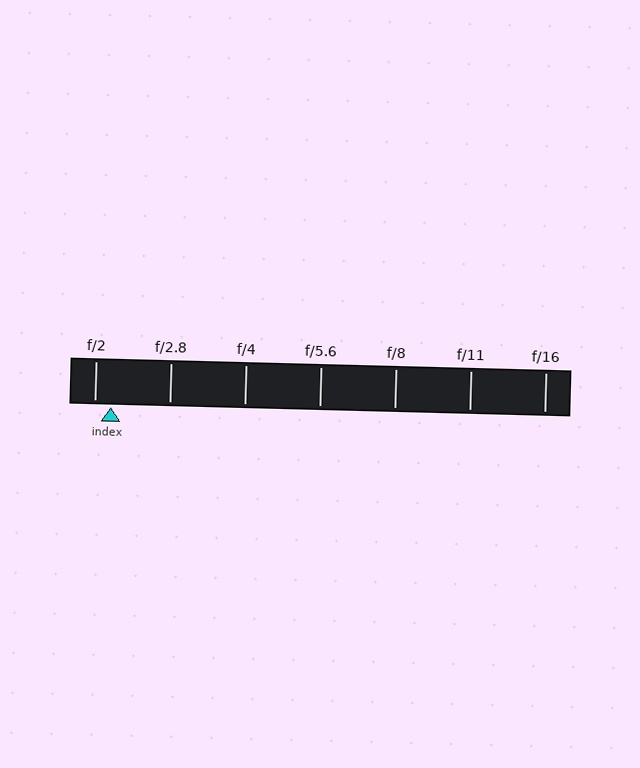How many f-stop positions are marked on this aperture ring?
There are 7 f-stop positions marked.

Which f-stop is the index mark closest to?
The index mark is closest to f/2.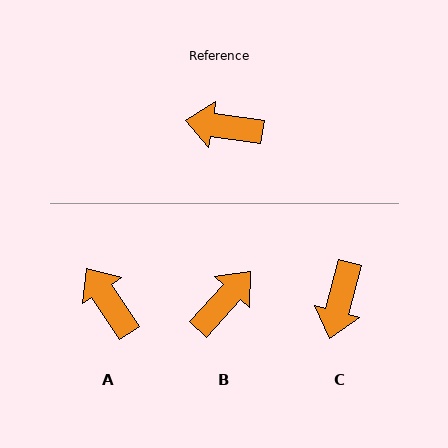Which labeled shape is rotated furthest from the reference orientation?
B, about 124 degrees away.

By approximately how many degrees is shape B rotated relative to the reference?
Approximately 124 degrees clockwise.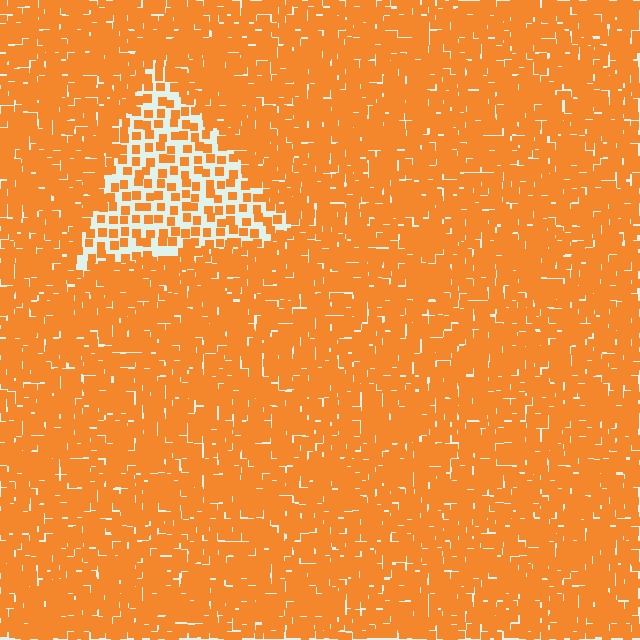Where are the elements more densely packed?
The elements are more densely packed outside the triangle boundary.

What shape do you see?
I see a triangle.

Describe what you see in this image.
The image contains small orange elements arranged at two different densities. A triangle-shaped region is visible where the elements are less densely packed than the surrounding area.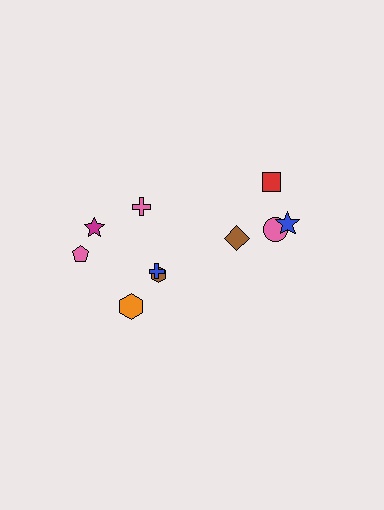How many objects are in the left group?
There are 6 objects.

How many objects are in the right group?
There are 4 objects.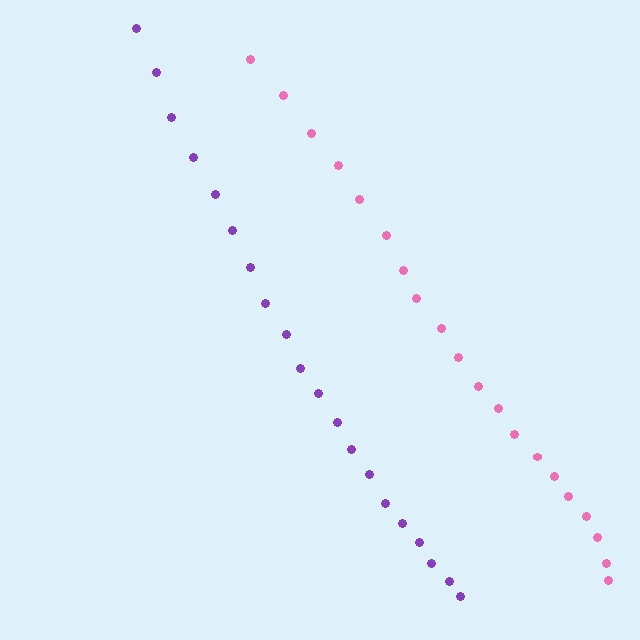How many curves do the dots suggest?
There are 2 distinct paths.